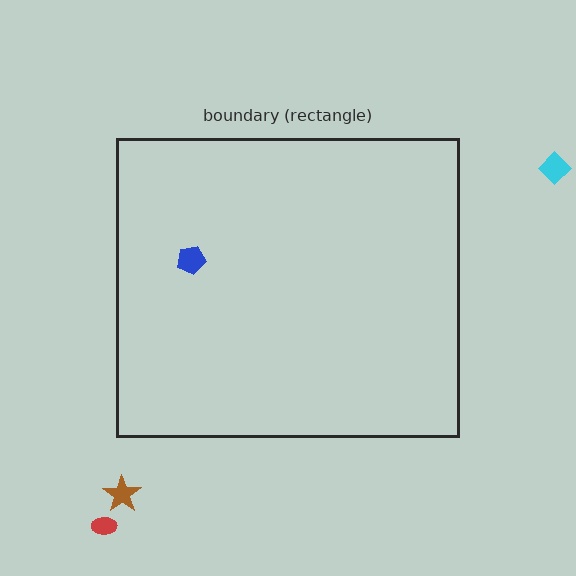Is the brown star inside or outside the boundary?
Outside.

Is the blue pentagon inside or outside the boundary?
Inside.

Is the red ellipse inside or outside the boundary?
Outside.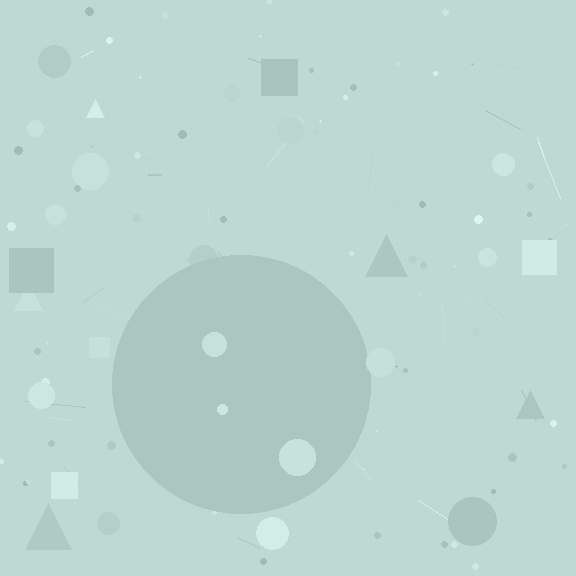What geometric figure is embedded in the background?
A circle is embedded in the background.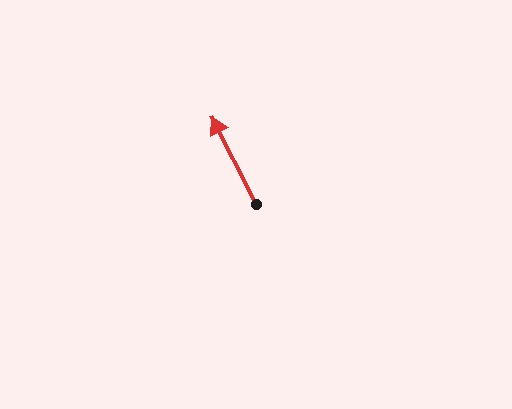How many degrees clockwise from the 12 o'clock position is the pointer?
Approximately 333 degrees.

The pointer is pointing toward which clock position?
Roughly 11 o'clock.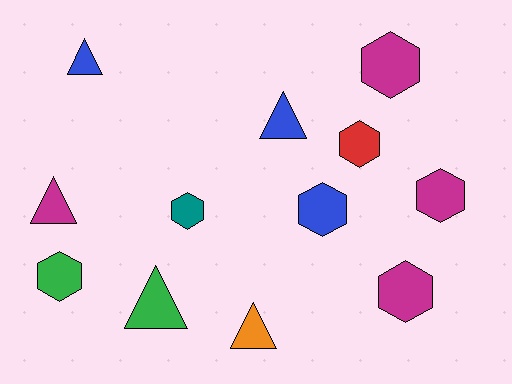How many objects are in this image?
There are 12 objects.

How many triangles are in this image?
There are 5 triangles.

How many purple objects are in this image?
There are no purple objects.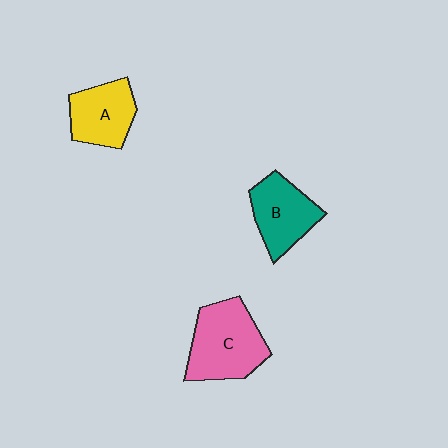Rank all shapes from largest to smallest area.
From largest to smallest: C (pink), B (teal), A (yellow).